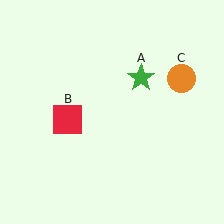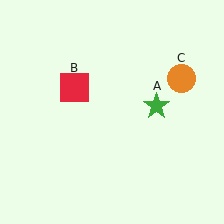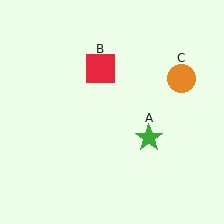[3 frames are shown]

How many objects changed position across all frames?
2 objects changed position: green star (object A), red square (object B).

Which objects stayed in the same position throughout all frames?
Orange circle (object C) remained stationary.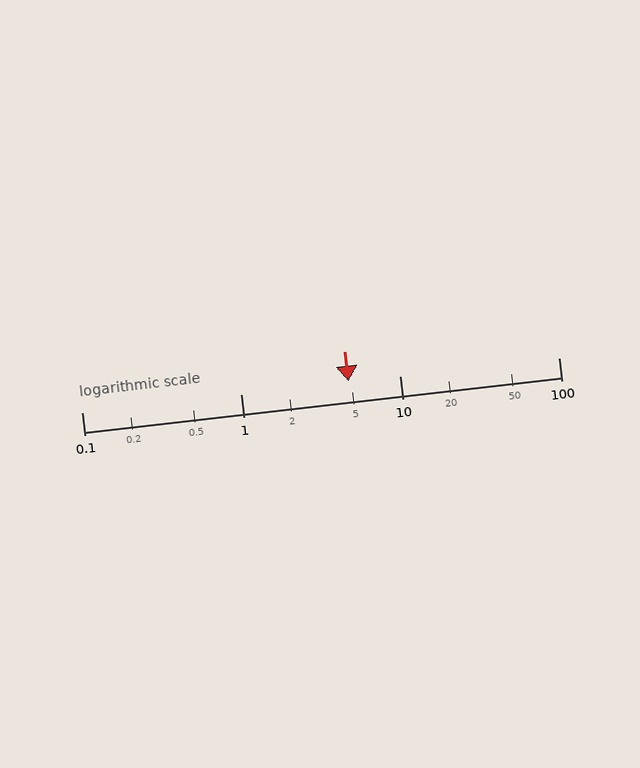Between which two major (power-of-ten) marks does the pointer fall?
The pointer is between 1 and 10.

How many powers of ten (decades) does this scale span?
The scale spans 3 decades, from 0.1 to 100.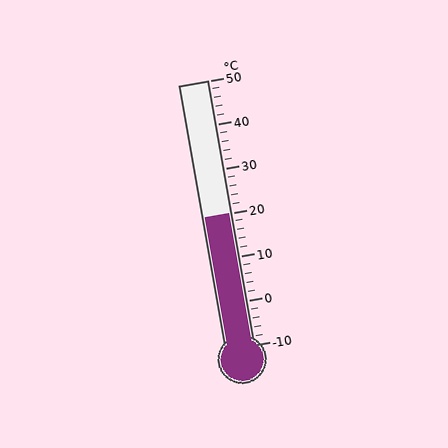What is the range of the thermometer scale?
The thermometer scale ranges from -10°C to 50°C.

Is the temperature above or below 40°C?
The temperature is below 40°C.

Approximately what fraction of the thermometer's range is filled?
The thermometer is filled to approximately 50% of its range.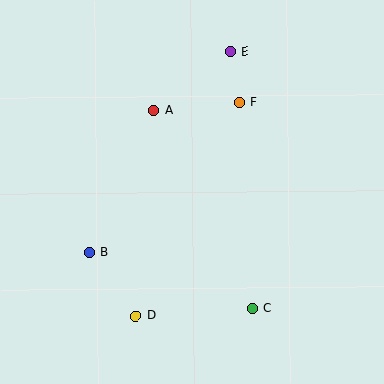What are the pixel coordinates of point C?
Point C is at (252, 308).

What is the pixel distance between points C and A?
The distance between C and A is 221 pixels.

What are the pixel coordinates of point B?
Point B is at (89, 252).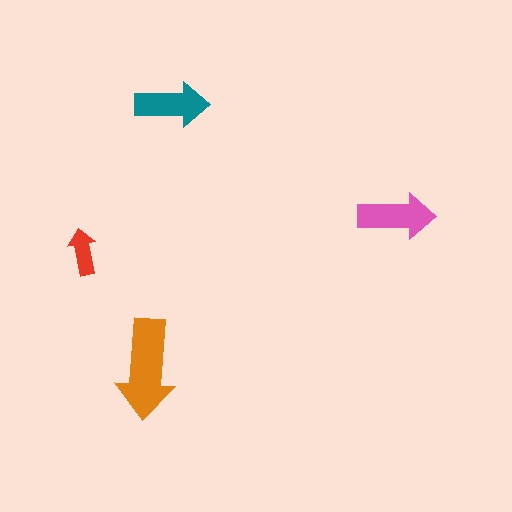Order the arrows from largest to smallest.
the orange one, the pink one, the teal one, the red one.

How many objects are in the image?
There are 4 objects in the image.